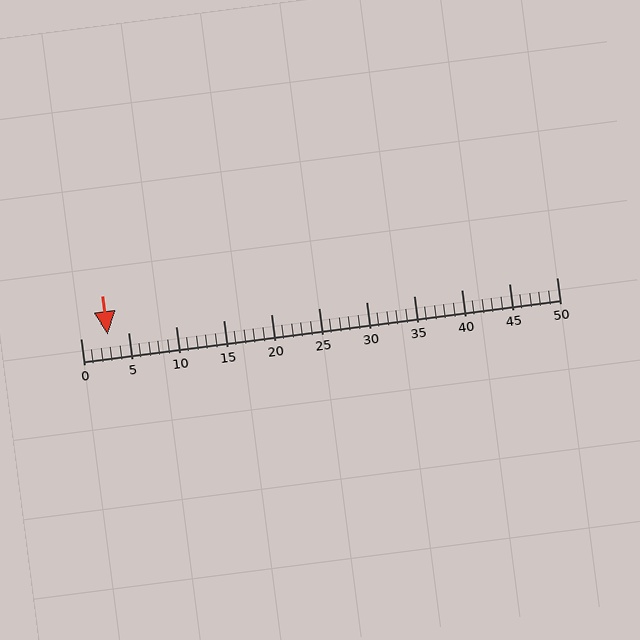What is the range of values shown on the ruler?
The ruler shows values from 0 to 50.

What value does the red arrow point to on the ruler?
The red arrow points to approximately 3.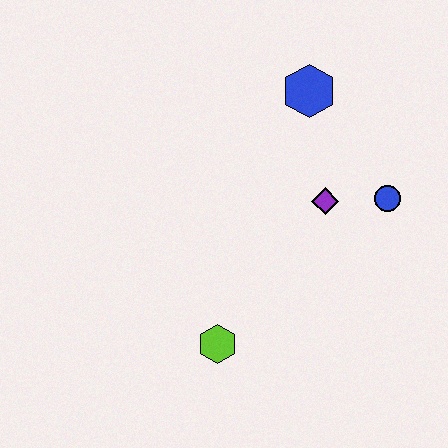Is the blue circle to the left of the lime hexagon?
No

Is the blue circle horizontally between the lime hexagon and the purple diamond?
No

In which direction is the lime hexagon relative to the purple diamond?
The lime hexagon is below the purple diamond.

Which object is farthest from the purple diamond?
The lime hexagon is farthest from the purple diamond.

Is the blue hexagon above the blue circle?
Yes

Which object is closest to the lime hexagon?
The purple diamond is closest to the lime hexagon.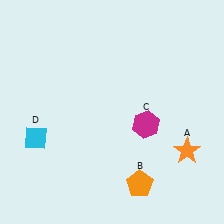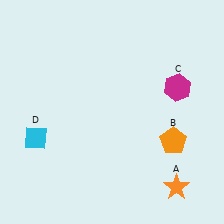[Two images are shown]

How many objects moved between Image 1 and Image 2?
3 objects moved between the two images.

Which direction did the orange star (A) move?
The orange star (A) moved down.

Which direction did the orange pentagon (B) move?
The orange pentagon (B) moved up.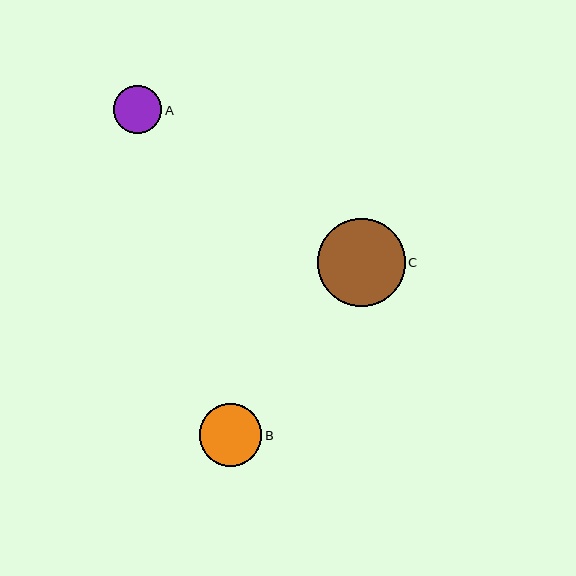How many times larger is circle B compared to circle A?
Circle B is approximately 1.3 times the size of circle A.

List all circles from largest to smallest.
From largest to smallest: C, B, A.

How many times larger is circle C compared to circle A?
Circle C is approximately 1.8 times the size of circle A.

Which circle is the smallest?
Circle A is the smallest with a size of approximately 48 pixels.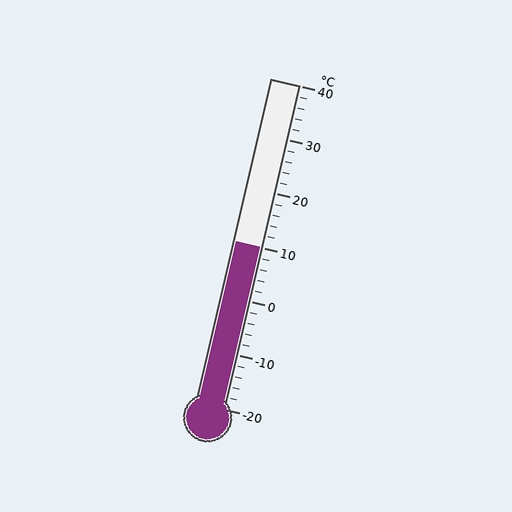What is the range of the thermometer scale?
The thermometer scale ranges from -20°C to 40°C.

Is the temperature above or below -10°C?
The temperature is above -10°C.